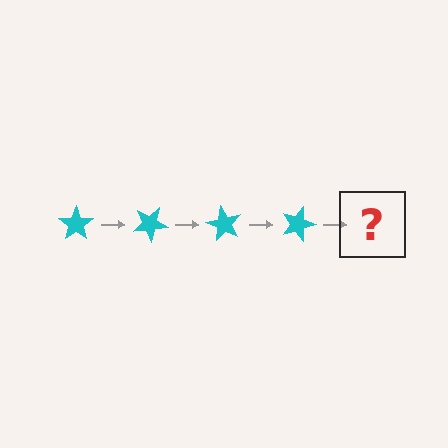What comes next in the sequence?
The next element should be a cyan star rotated 120 degrees.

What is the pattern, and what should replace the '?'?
The pattern is that the star rotates 30 degrees each step. The '?' should be a cyan star rotated 120 degrees.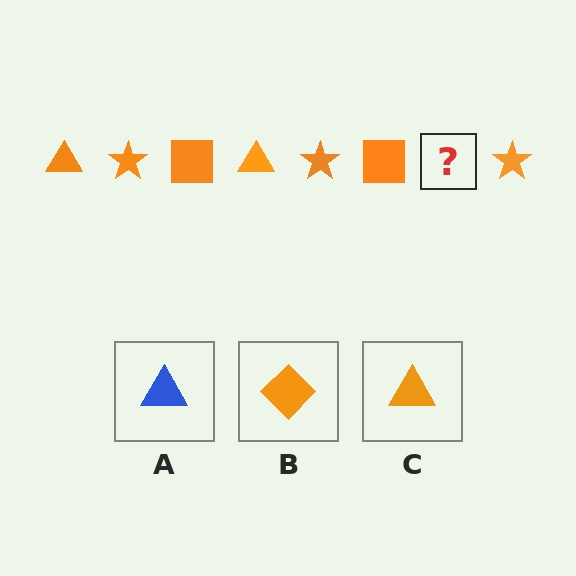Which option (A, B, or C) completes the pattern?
C.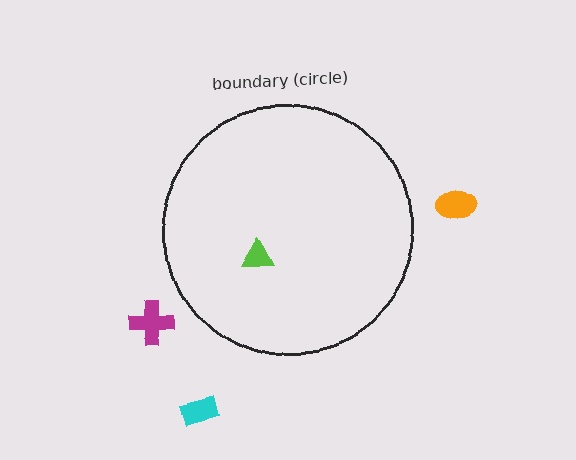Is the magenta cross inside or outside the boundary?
Outside.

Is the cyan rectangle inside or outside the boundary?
Outside.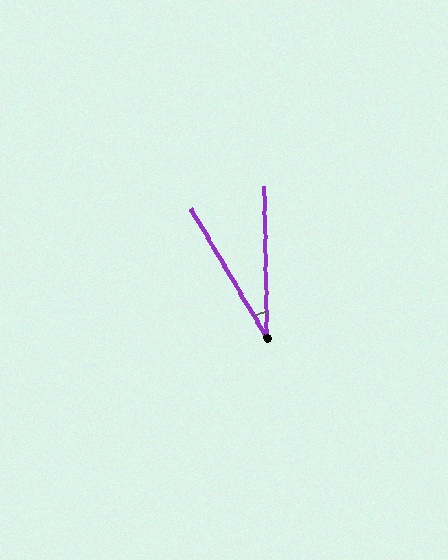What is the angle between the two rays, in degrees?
Approximately 30 degrees.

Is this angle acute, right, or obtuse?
It is acute.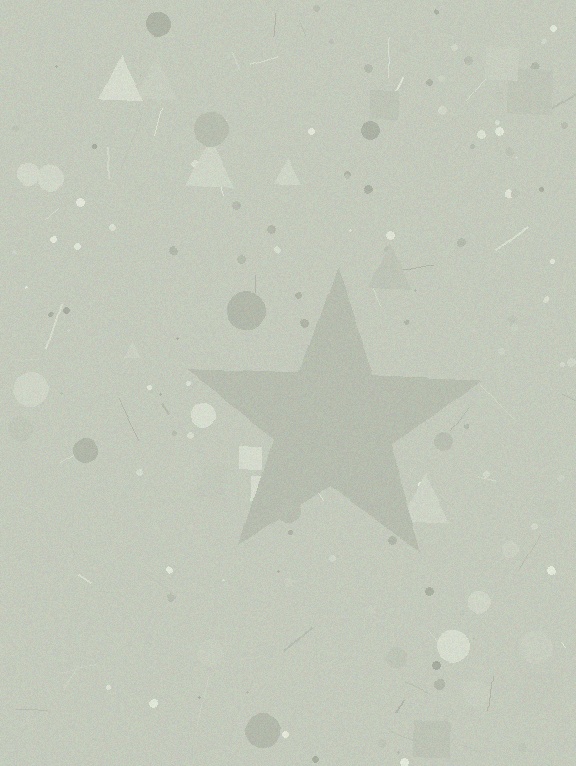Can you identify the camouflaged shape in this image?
The camouflaged shape is a star.